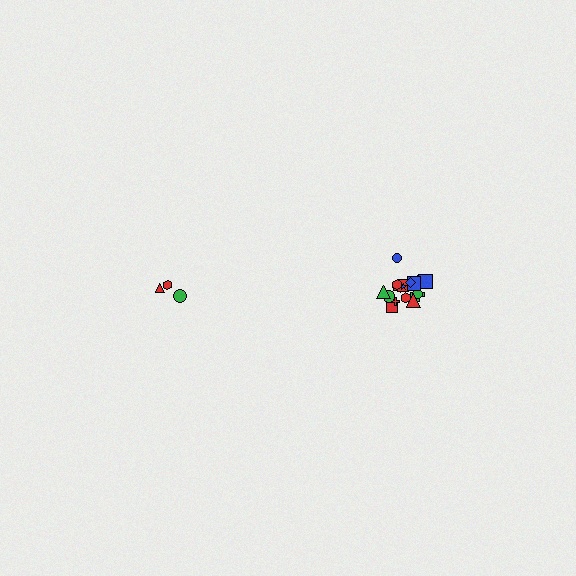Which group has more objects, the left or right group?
The right group.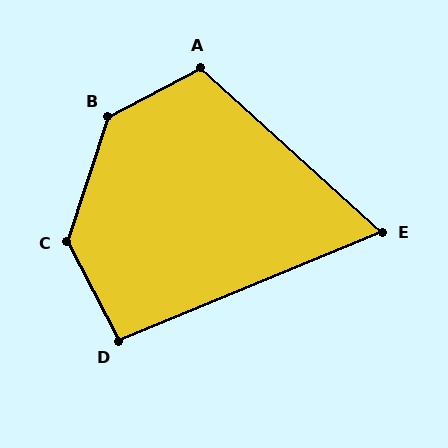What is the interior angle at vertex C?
Approximately 135 degrees (obtuse).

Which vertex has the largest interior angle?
B, at approximately 136 degrees.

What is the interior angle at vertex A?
Approximately 110 degrees (obtuse).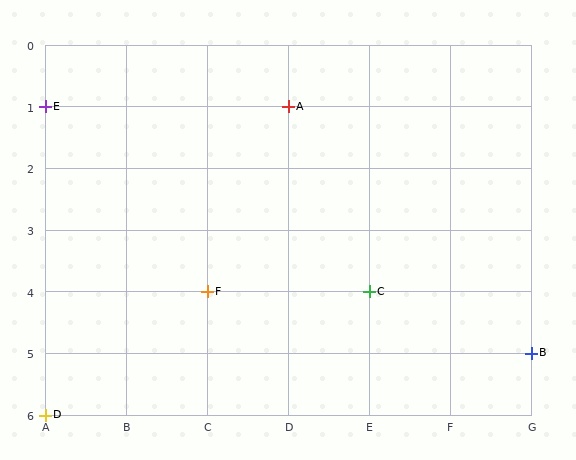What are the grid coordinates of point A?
Point A is at grid coordinates (D, 1).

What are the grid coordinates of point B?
Point B is at grid coordinates (G, 5).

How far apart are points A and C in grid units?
Points A and C are 1 column and 3 rows apart (about 3.2 grid units diagonally).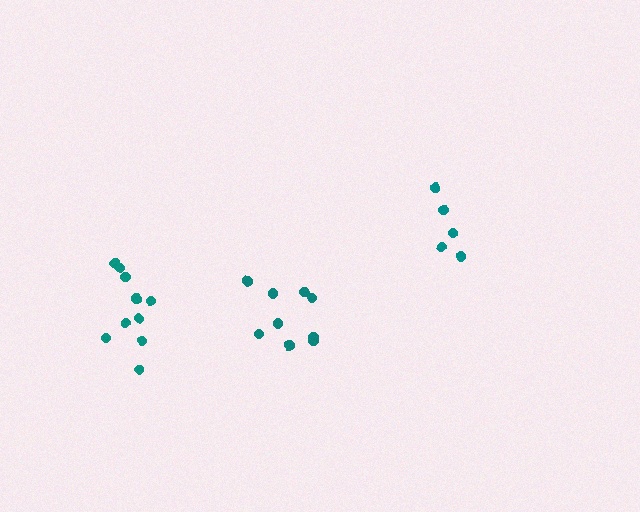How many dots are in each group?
Group 1: 9 dots, Group 2: 5 dots, Group 3: 10 dots (24 total).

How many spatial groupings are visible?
There are 3 spatial groupings.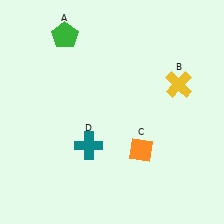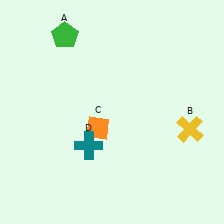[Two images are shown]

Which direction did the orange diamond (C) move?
The orange diamond (C) moved left.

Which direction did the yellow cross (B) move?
The yellow cross (B) moved down.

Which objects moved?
The objects that moved are: the yellow cross (B), the orange diamond (C).